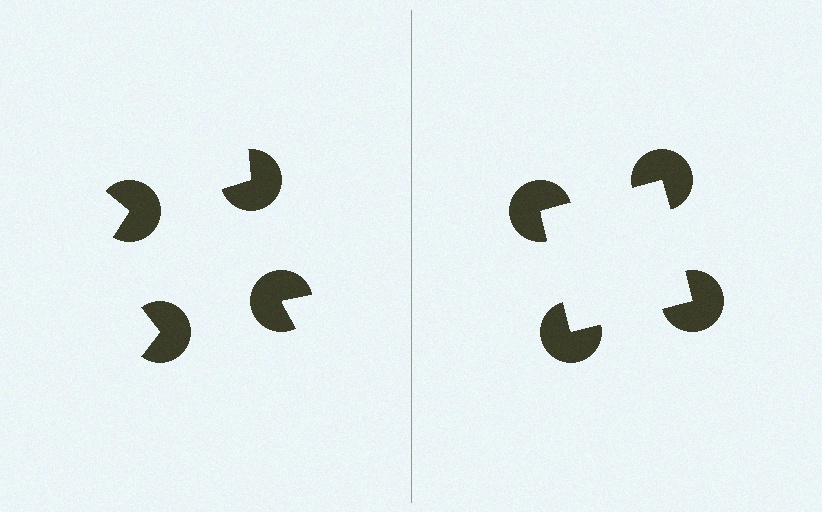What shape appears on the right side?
An illusory square.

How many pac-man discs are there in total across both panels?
8 — 4 on each side.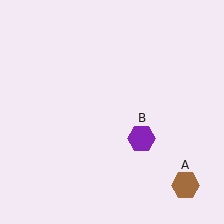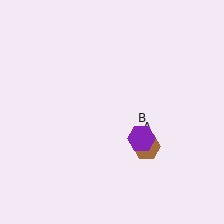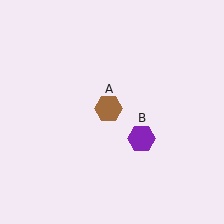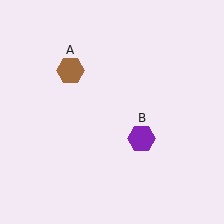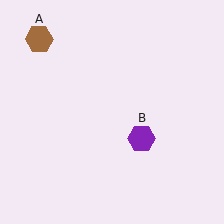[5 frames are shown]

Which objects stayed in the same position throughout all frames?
Purple hexagon (object B) remained stationary.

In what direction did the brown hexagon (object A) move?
The brown hexagon (object A) moved up and to the left.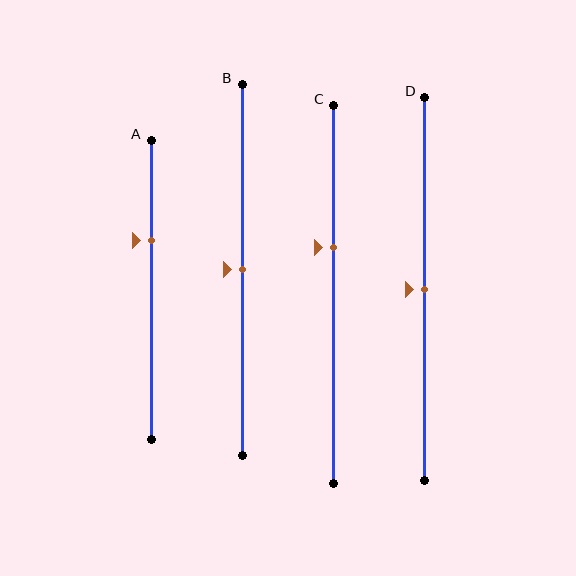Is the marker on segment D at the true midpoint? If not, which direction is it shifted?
Yes, the marker on segment D is at the true midpoint.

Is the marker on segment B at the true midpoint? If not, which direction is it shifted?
Yes, the marker on segment B is at the true midpoint.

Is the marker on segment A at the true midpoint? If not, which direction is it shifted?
No, the marker on segment A is shifted upward by about 17% of the segment length.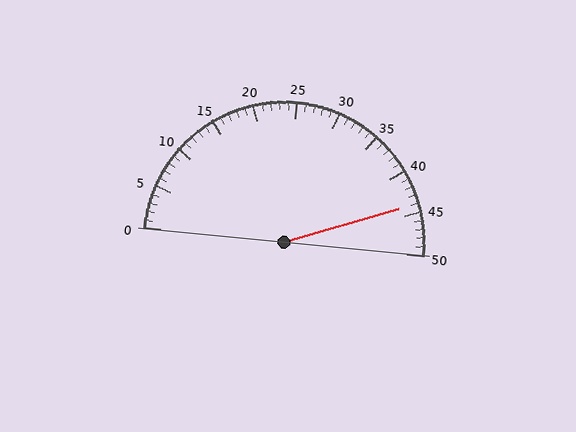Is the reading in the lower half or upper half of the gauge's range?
The reading is in the upper half of the range (0 to 50).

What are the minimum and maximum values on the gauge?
The gauge ranges from 0 to 50.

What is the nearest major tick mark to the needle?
The nearest major tick mark is 45.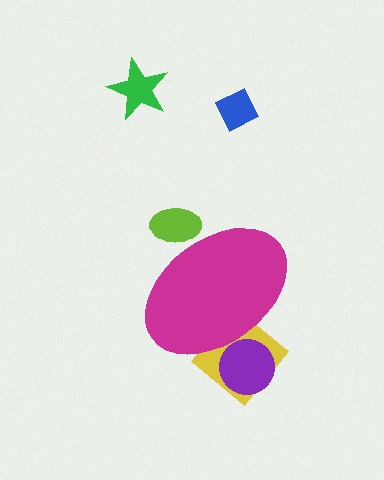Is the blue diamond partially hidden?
No, the blue diamond is fully visible.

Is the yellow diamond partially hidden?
Yes, the yellow diamond is partially hidden behind the magenta ellipse.